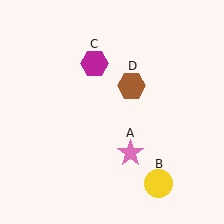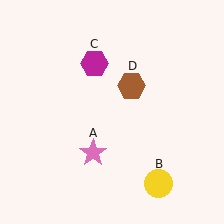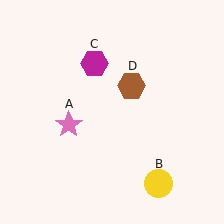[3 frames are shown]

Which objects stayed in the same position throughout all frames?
Yellow circle (object B) and magenta hexagon (object C) and brown hexagon (object D) remained stationary.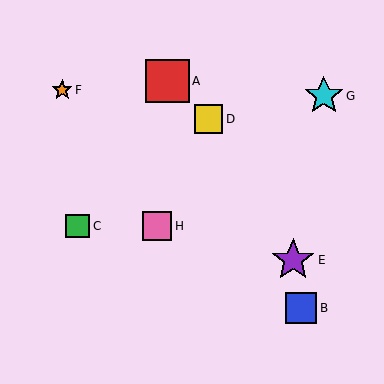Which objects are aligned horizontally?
Objects C, H are aligned horizontally.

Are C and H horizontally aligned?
Yes, both are at y≈226.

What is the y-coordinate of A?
Object A is at y≈81.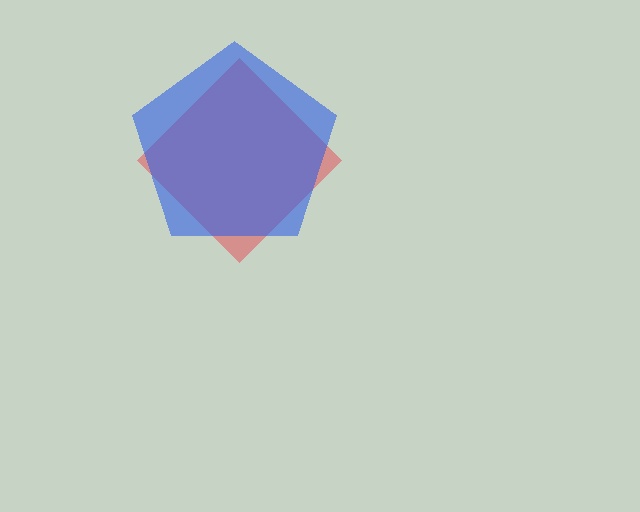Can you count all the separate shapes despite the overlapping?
Yes, there are 2 separate shapes.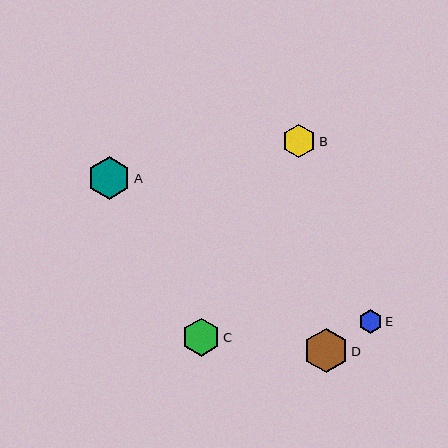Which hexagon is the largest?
Hexagon D is the largest with a size of approximately 44 pixels.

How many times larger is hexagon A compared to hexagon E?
Hexagon A is approximately 1.8 times the size of hexagon E.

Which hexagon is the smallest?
Hexagon E is the smallest with a size of approximately 24 pixels.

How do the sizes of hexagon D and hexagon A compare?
Hexagon D and hexagon A are approximately the same size.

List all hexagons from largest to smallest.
From largest to smallest: D, A, C, B, E.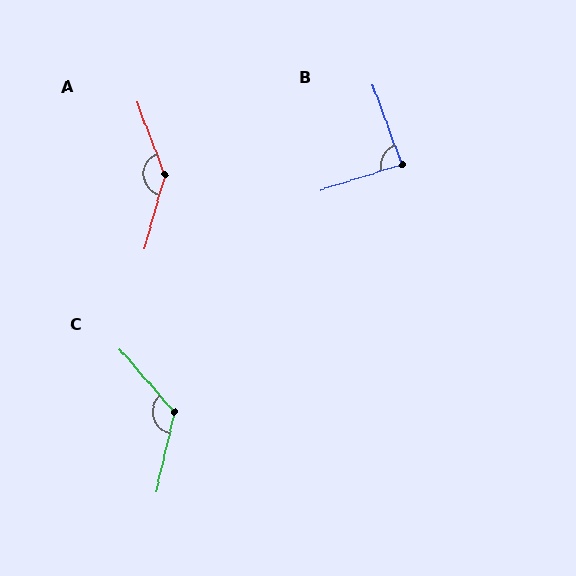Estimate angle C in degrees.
Approximately 126 degrees.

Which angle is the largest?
A, at approximately 144 degrees.